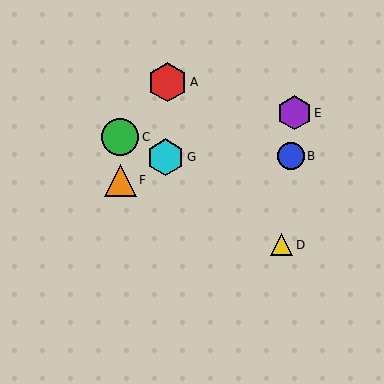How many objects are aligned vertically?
2 objects (C, F) are aligned vertically.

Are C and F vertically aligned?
Yes, both are at x≈120.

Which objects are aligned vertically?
Objects C, F are aligned vertically.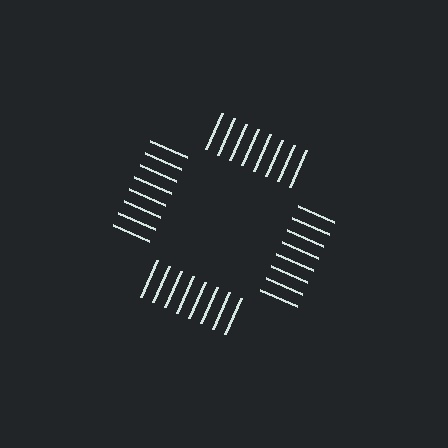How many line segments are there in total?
32 — 8 along each of the 4 edges.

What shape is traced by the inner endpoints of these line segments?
An illusory square — the line segments terminate on its edges but no continuous stroke is drawn.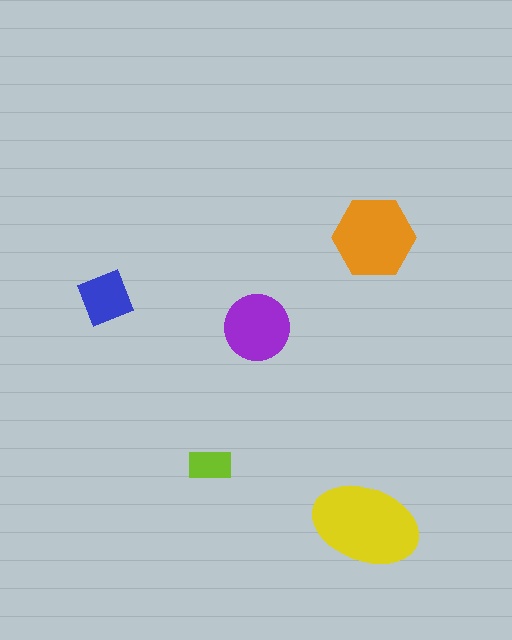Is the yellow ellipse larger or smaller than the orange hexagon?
Larger.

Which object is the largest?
The yellow ellipse.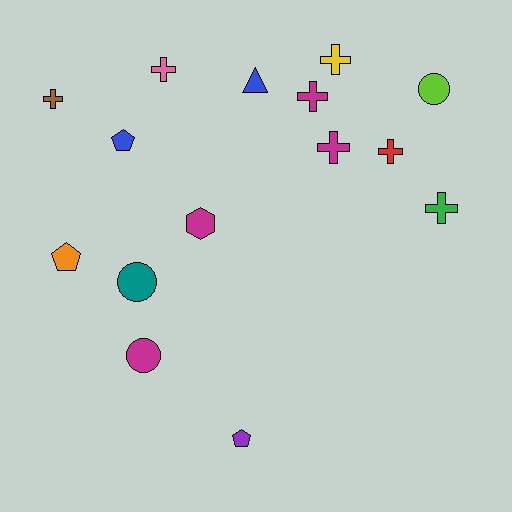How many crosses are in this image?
There are 7 crosses.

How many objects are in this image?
There are 15 objects.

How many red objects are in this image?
There is 1 red object.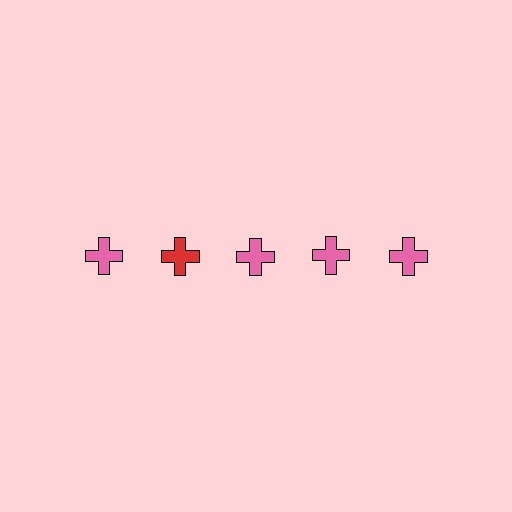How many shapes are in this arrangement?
There are 5 shapes arranged in a grid pattern.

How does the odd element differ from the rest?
It has a different color: red instead of pink.